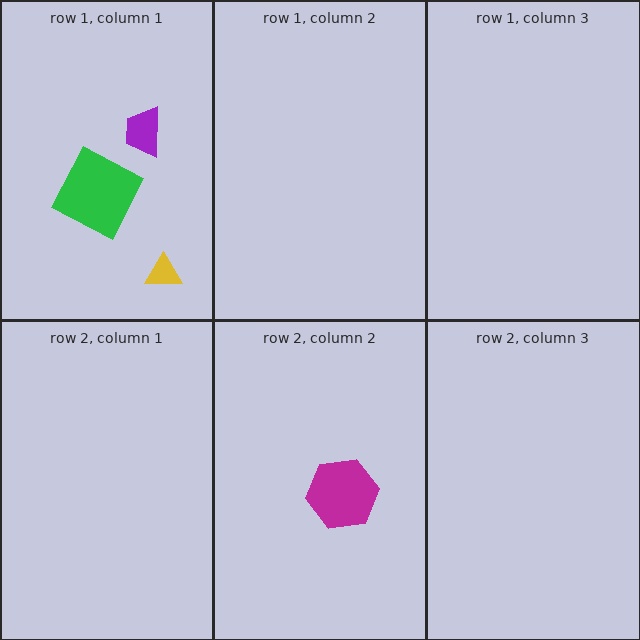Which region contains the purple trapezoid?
The row 1, column 1 region.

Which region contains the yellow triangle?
The row 1, column 1 region.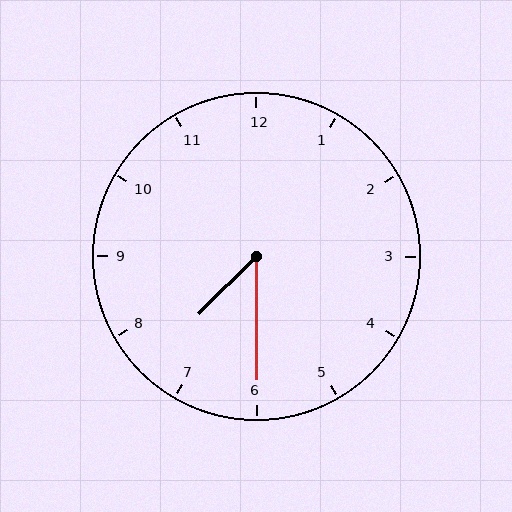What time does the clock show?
7:30.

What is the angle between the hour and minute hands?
Approximately 45 degrees.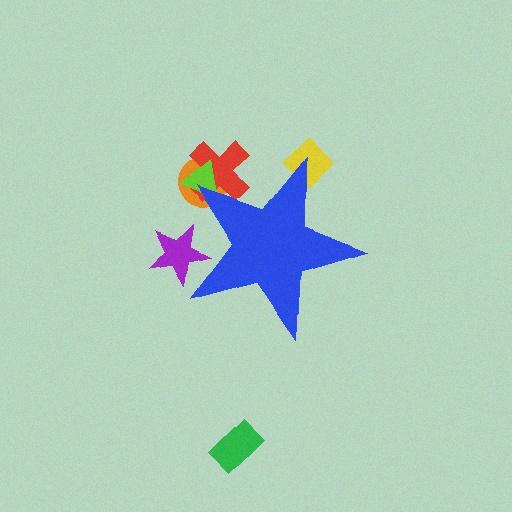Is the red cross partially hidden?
Yes, the red cross is partially hidden behind the blue star.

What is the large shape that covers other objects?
A blue star.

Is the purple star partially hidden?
Yes, the purple star is partially hidden behind the blue star.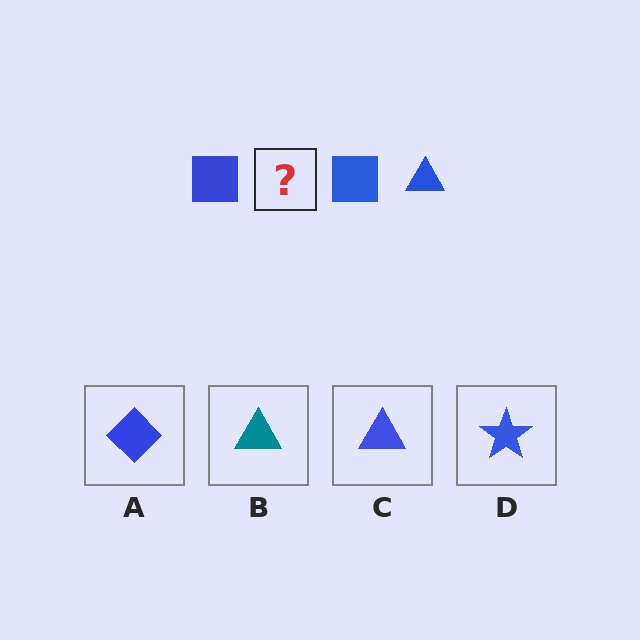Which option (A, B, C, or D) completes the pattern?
C.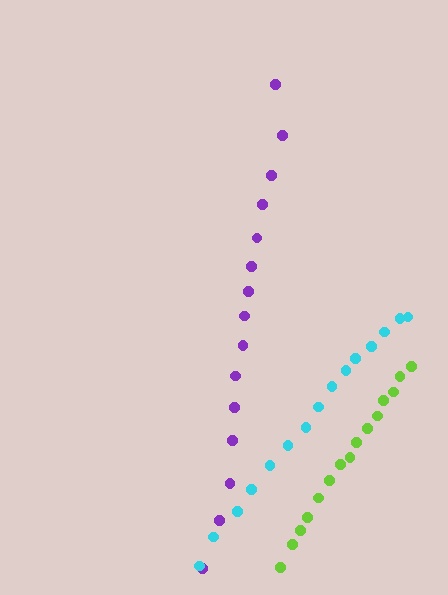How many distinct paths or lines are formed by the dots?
There are 3 distinct paths.